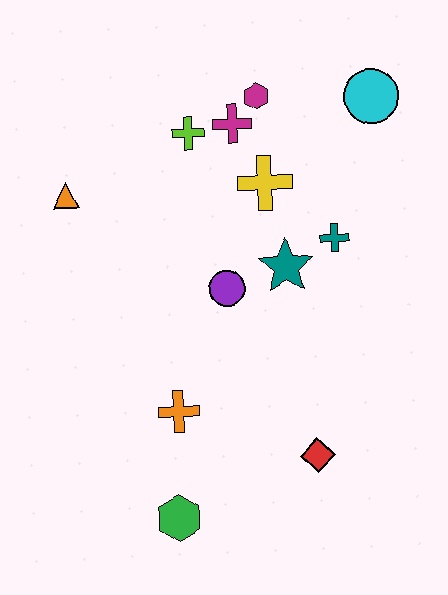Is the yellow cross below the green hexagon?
No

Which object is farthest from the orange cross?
The cyan circle is farthest from the orange cross.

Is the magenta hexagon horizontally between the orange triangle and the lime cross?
No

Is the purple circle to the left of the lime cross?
No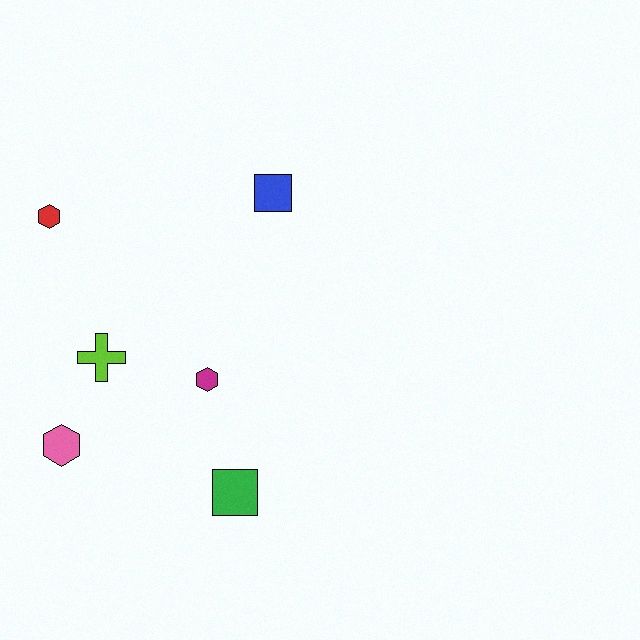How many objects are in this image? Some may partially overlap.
There are 6 objects.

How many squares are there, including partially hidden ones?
There are 2 squares.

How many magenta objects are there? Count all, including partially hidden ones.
There is 1 magenta object.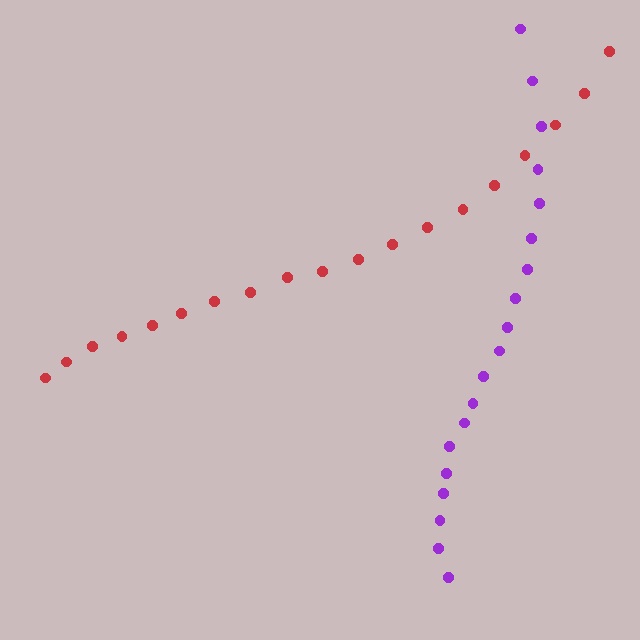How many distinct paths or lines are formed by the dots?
There are 2 distinct paths.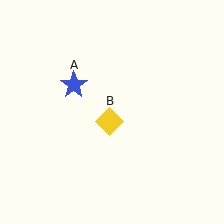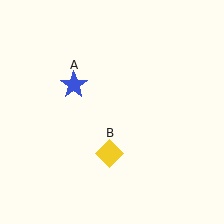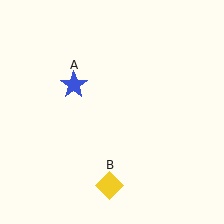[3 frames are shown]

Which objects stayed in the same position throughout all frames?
Blue star (object A) remained stationary.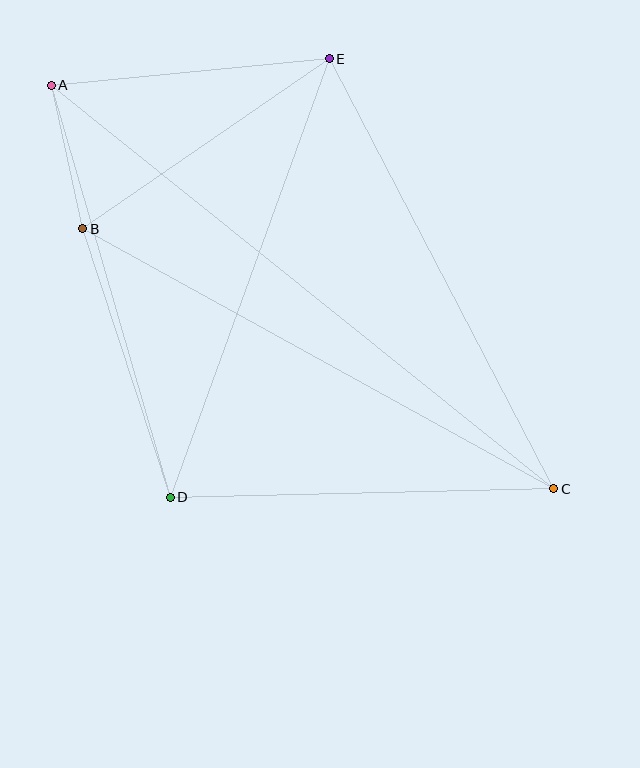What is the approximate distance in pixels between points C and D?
The distance between C and D is approximately 384 pixels.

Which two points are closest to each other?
Points A and B are closest to each other.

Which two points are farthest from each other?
Points A and C are farthest from each other.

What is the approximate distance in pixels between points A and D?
The distance between A and D is approximately 429 pixels.